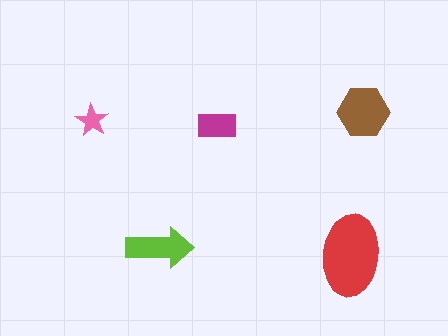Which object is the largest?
The red ellipse.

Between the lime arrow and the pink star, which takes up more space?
The lime arrow.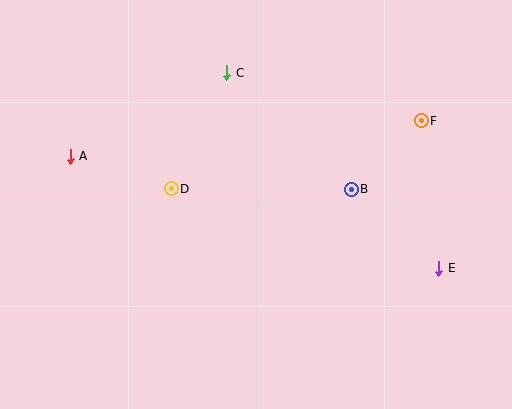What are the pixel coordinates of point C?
Point C is at (227, 73).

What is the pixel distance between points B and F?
The distance between B and F is 98 pixels.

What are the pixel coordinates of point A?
Point A is at (70, 156).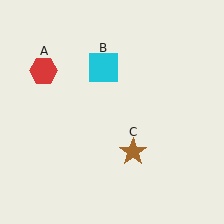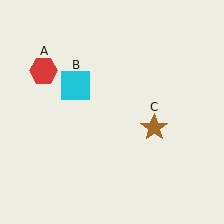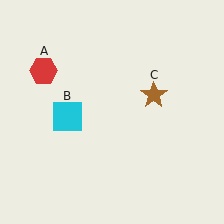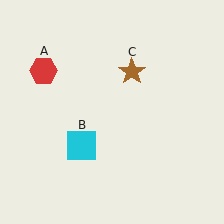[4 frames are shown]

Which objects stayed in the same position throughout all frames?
Red hexagon (object A) remained stationary.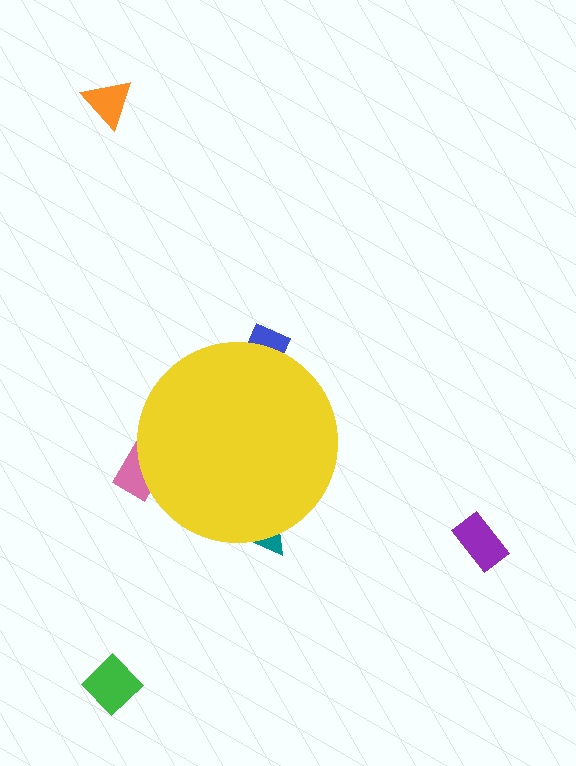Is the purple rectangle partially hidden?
No, the purple rectangle is fully visible.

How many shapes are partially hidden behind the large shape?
3 shapes are partially hidden.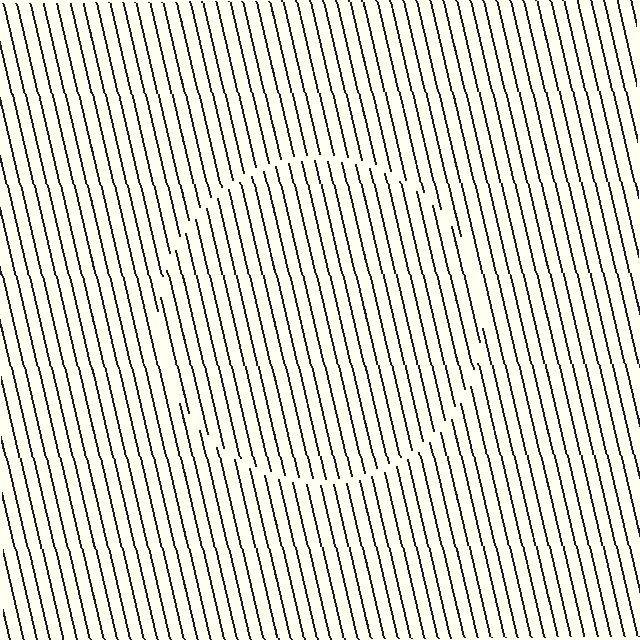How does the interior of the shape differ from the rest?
The interior of the shape contains the same grating, shifted by half a period — the contour is defined by the phase discontinuity where line-ends from the inner and outer gratings abut.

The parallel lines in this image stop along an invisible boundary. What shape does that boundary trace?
An illusory circle. The interior of the shape contains the same grating, shifted by half a period — the contour is defined by the phase discontinuity where line-ends from the inner and outer gratings abut.